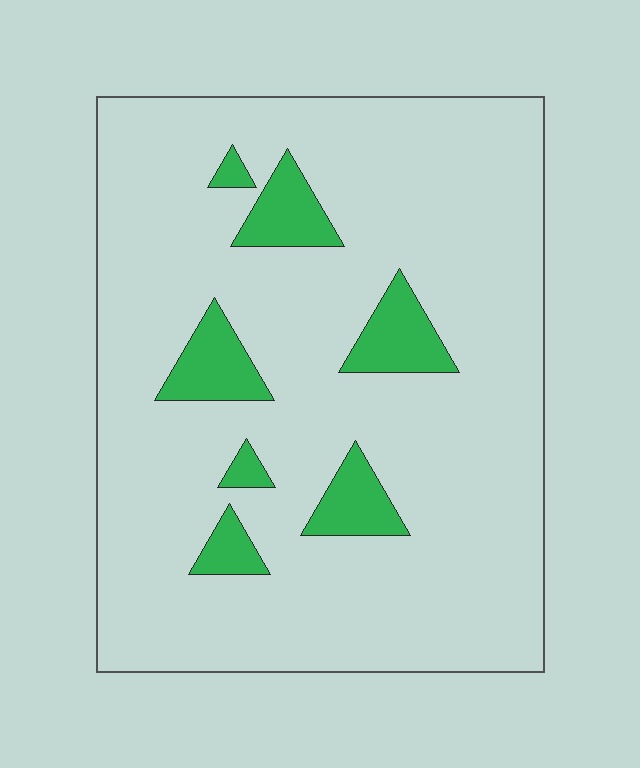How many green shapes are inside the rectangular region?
7.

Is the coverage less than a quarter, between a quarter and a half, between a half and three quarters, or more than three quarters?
Less than a quarter.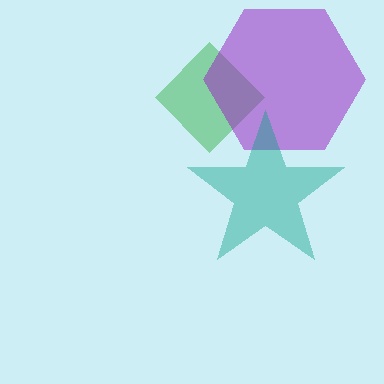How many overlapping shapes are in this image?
There are 3 overlapping shapes in the image.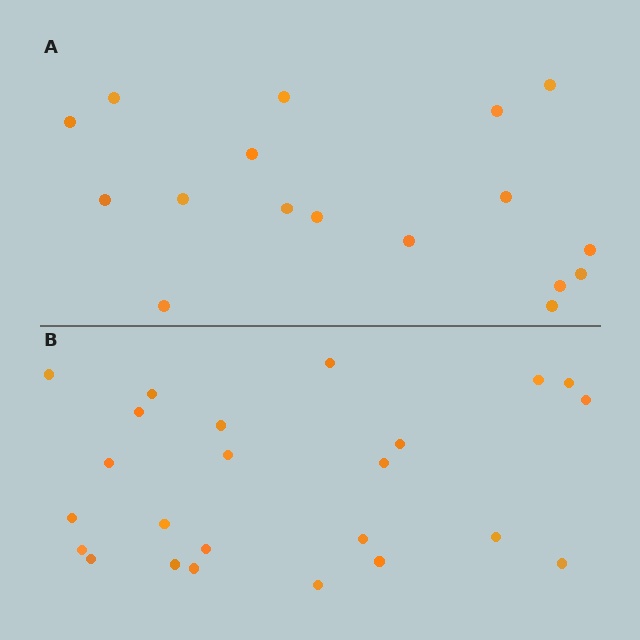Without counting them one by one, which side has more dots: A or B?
Region B (the bottom region) has more dots.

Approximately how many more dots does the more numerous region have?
Region B has roughly 8 or so more dots than region A.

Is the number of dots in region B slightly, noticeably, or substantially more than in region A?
Region B has noticeably more, but not dramatically so. The ratio is roughly 1.4 to 1.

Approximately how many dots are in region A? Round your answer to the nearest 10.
About 20 dots. (The exact count is 17, which rounds to 20.)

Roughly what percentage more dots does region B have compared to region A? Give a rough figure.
About 40% more.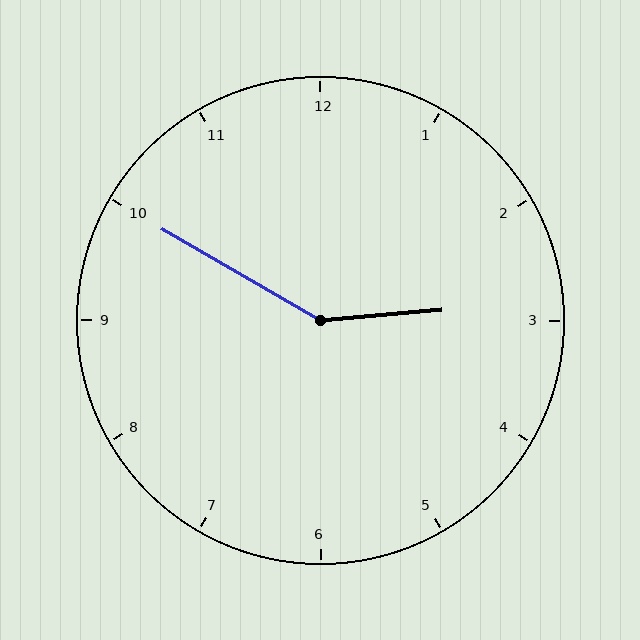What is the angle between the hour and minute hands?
Approximately 145 degrees.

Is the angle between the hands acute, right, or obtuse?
It is obtuse.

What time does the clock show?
2:50.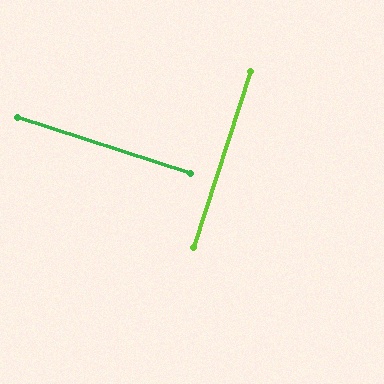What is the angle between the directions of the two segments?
Approximately 90 degrees.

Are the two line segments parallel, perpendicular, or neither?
Perpendicular — they meet at approximately 90°.